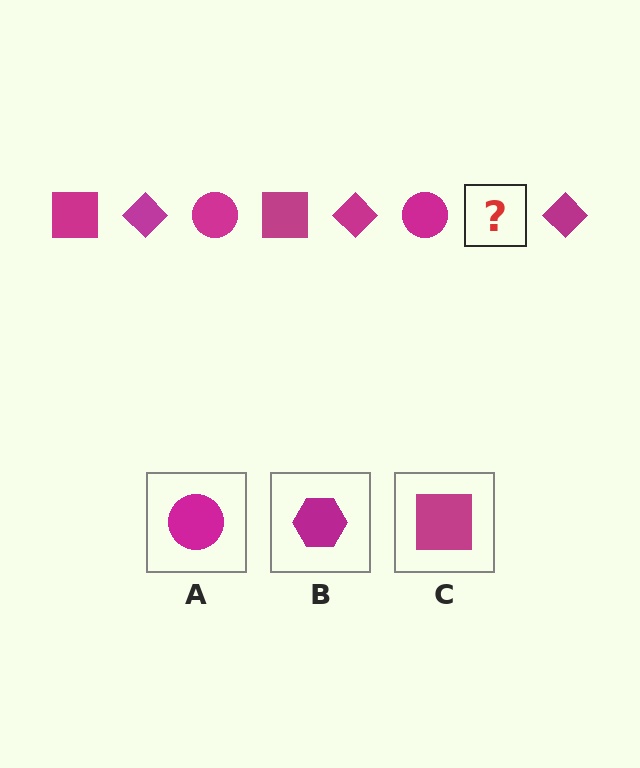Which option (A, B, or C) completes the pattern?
C.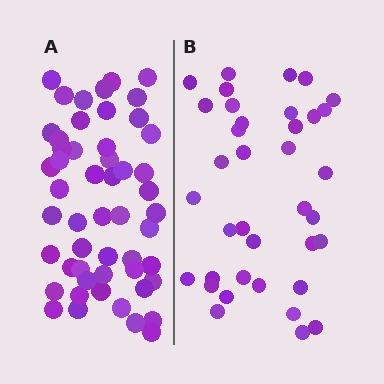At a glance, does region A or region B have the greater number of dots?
Region A (the left region) has more dots.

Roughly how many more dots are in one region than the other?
Region A has approximately 15 more dots than region B.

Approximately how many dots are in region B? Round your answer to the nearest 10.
About 40 dots. (The exact count is 37, which rounds to 40.)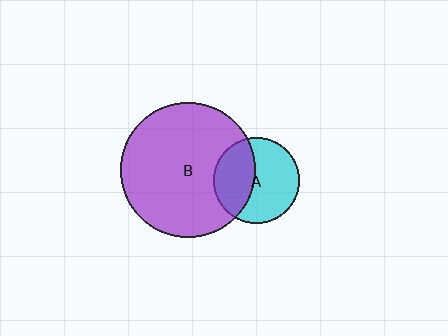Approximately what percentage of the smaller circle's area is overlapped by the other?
Approximately 40%.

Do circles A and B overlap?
Yes.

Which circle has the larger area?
Circle B (purple).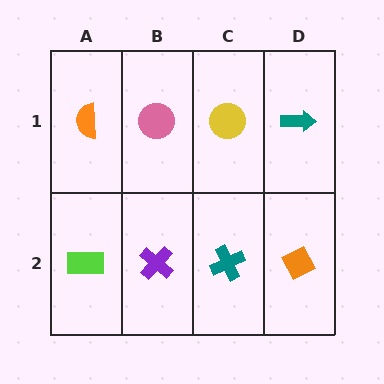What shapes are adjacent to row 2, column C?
A yellow circle (row 1, column C), a purple cross (row 2, column B), an orange diamond (row 2, column D).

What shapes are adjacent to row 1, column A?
A lime rectangle (row 2, column A), a pink circle (row 1, column B).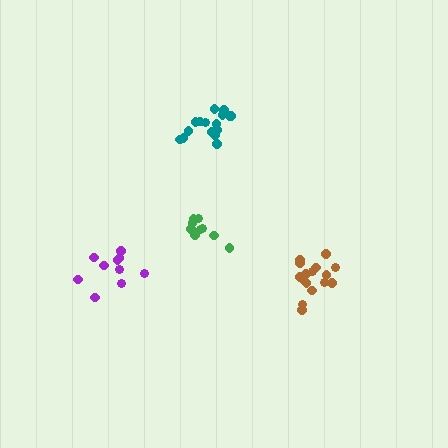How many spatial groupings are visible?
There are 4 spatial groupings.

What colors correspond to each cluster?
The clusters are colored: green, teal, brown, purple.